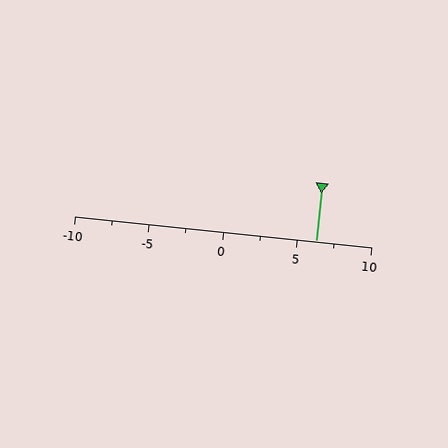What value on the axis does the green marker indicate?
The marker indicates approximately 6.2.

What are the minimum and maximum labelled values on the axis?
The axis runs from -10 to 10.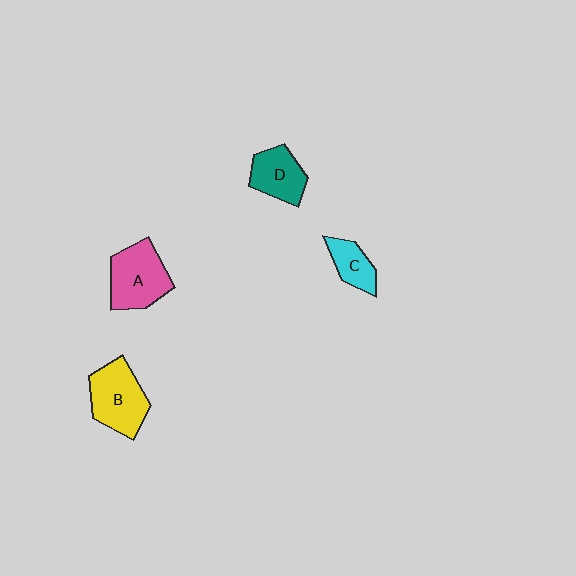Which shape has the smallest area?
Shape C (cyan).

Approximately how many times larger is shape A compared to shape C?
Approximately 1.9 times.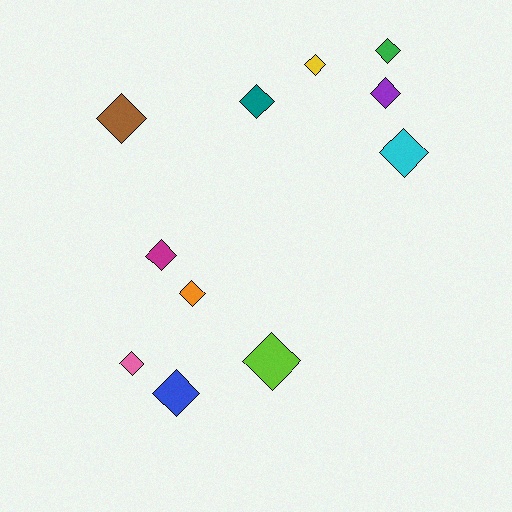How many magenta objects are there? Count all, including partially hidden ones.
There is 1 magenta object.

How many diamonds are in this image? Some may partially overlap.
There are 11 diamonds.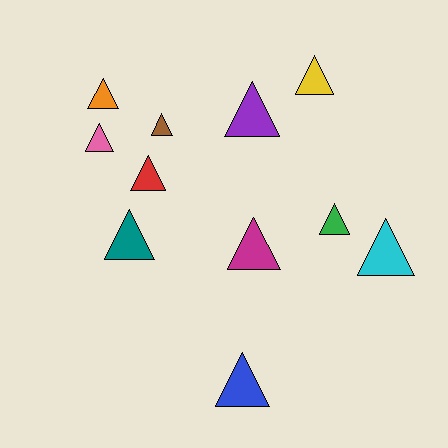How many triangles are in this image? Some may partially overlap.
There are 11 triangles.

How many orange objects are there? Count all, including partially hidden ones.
There is 1 orange object.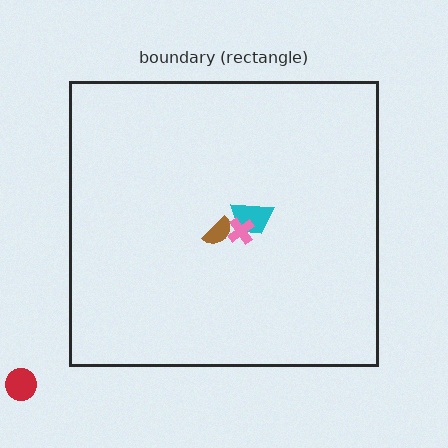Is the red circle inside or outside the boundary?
Outside.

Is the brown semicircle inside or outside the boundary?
Inside.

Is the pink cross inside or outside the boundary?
Inside.